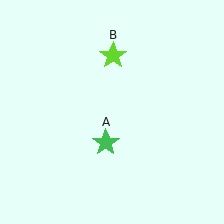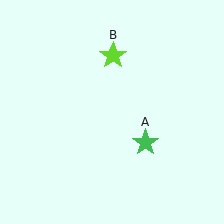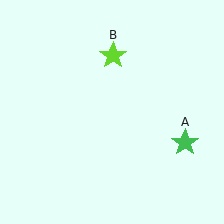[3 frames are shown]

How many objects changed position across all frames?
1 object changed position: green star (object A).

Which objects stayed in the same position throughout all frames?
Lime star (object B) remained stationary.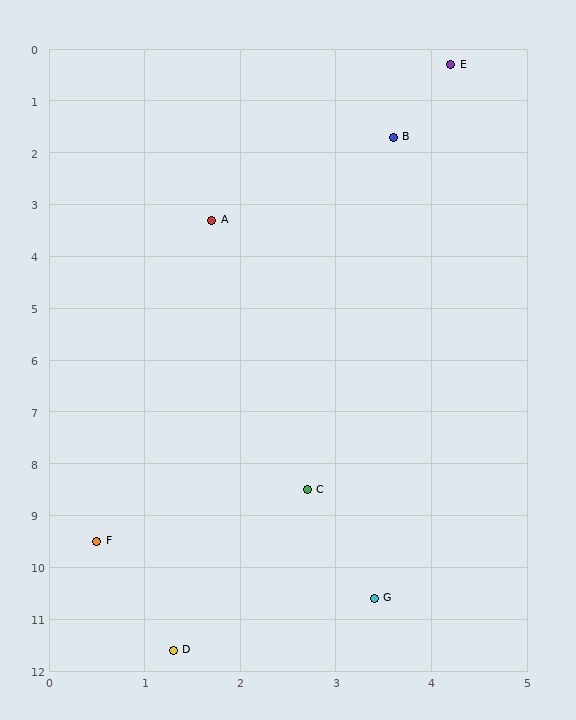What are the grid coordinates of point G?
Point G is at approximately (3.4, 10.6).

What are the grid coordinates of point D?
Point D is at approximately (1.3, 11.6).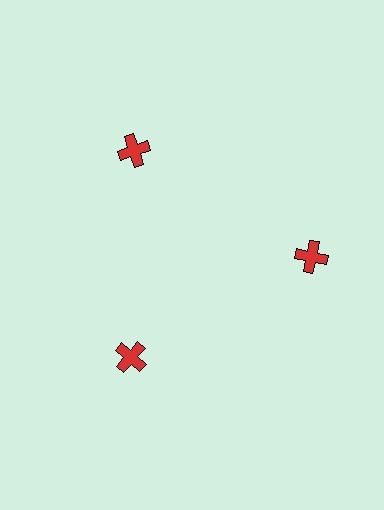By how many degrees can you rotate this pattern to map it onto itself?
The pattern maps onto itself every 120 degrees of rotation.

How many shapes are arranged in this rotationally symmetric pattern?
There are 3 shapes, arranged in 3 groups of 1.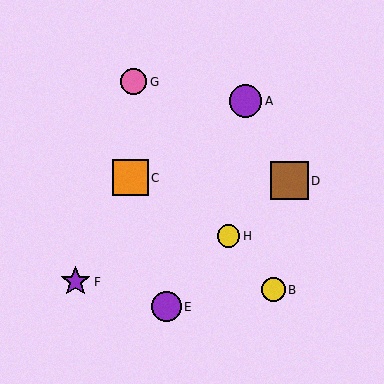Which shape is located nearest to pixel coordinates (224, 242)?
The yellow circle (labeled H) at (228, 236) is nearest to that location.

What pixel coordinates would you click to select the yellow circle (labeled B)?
Click at (273, 290) to select the yellow circle B.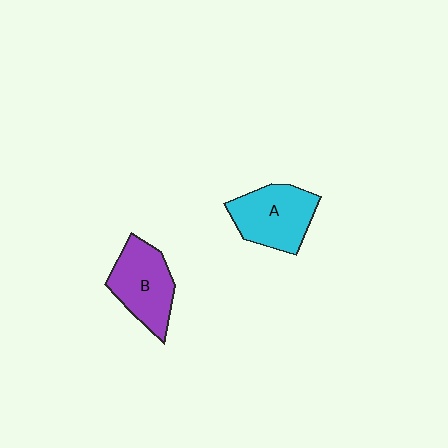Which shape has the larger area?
Shape A (cyan).